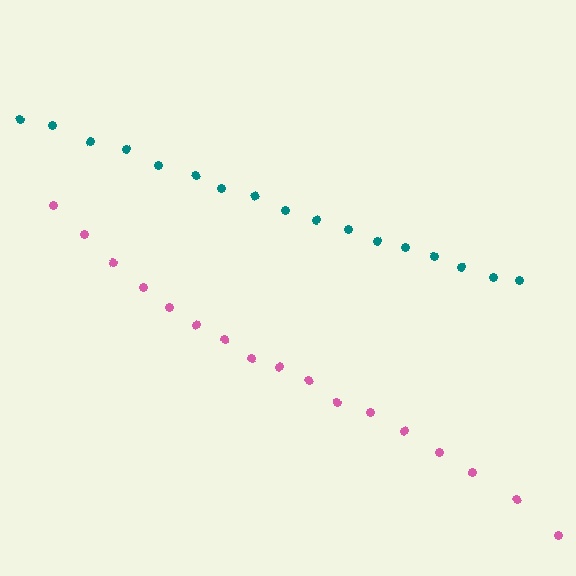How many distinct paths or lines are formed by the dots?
There are 2 distinct paths.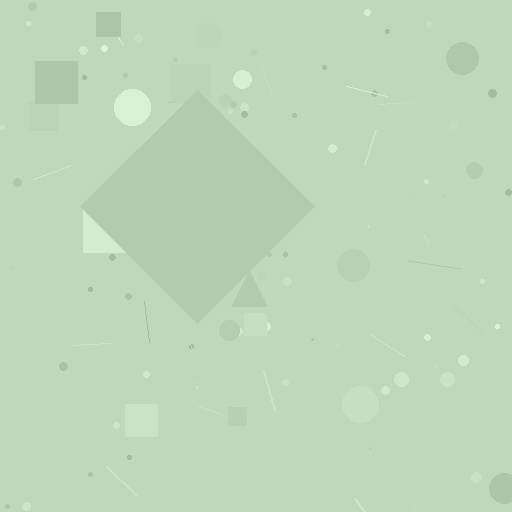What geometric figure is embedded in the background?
A diamond is embedded in the background.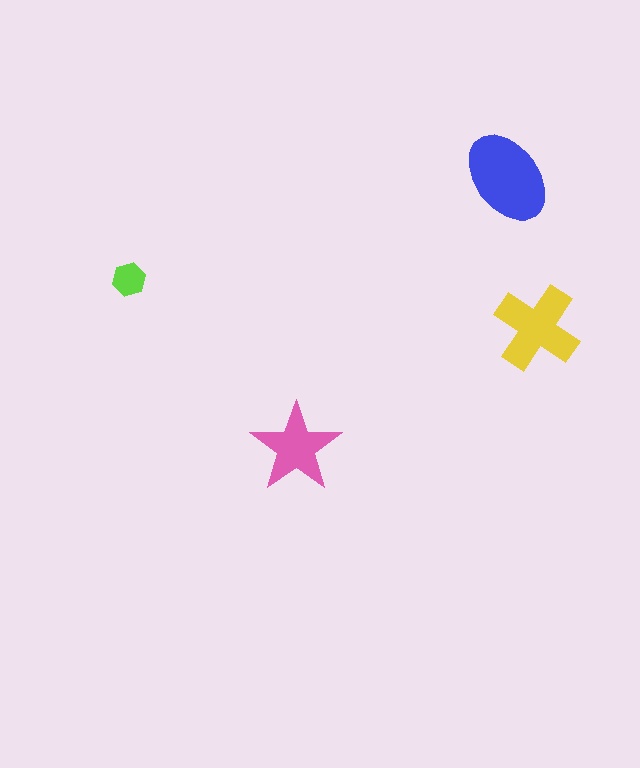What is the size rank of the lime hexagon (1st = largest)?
4th.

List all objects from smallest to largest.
The lime hexagon, the pink star, the yellow cross, the blue ellipse.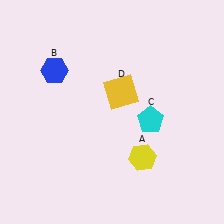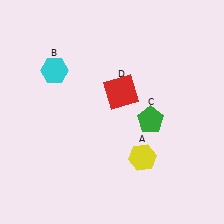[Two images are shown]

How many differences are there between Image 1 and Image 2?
There are 3 differences between the two images.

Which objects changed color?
B changed from blue to cyan. C changed from cyan to green. D changed from yellow to red.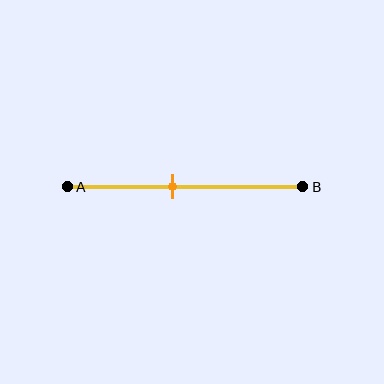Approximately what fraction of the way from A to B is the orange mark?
The orange mark is approximately 45% of the way from A to B.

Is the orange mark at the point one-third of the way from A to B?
No, the mark is at about 45% from A, not at the 33% one-third point.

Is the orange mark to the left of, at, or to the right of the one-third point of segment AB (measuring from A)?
The orange mark is to the right of the one-third point of segment AB.